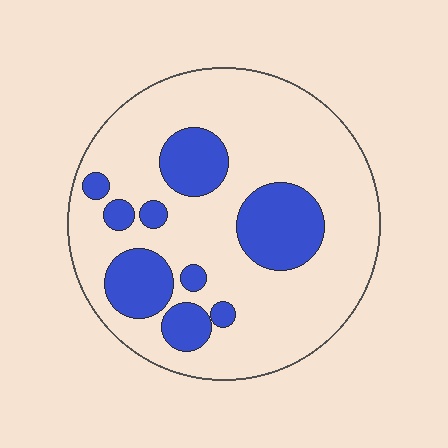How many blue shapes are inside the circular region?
9.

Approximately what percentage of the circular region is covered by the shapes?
Approximately 25%.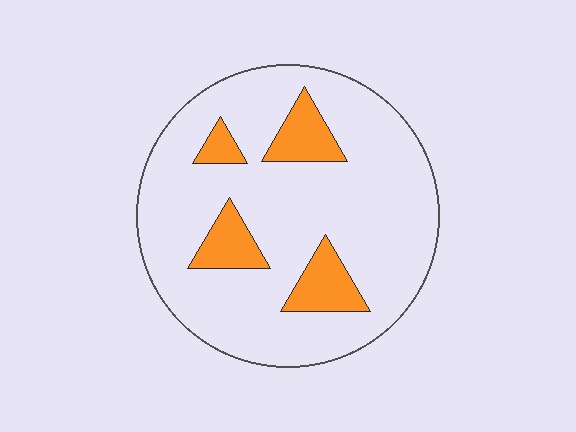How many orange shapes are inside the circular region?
4.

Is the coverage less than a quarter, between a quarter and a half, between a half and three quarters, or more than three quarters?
Less than a quarter.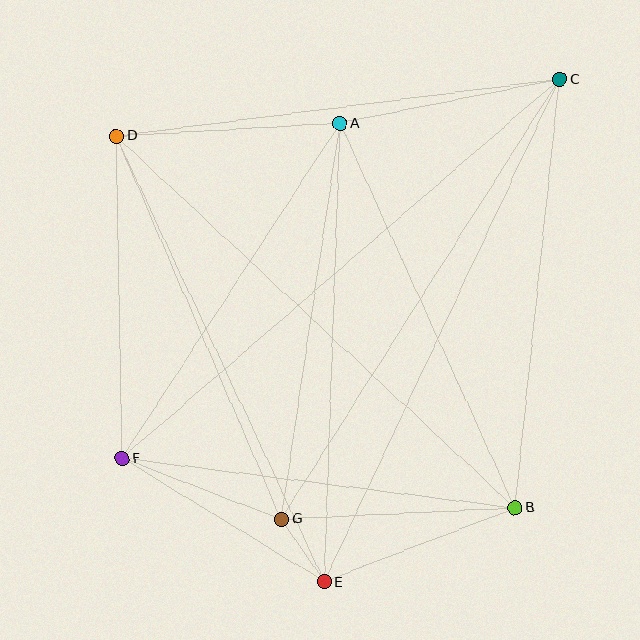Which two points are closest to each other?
Points E and G are closest to each other.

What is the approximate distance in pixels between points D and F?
The distance between D and F is approximately 322 pixels.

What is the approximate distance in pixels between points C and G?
The distance between C and G is approximately 520 pixels.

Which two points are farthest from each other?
Points C and F are farthest from each other.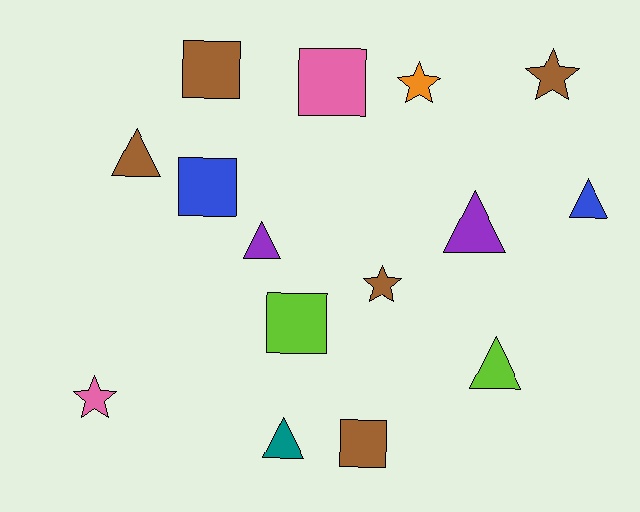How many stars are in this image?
There are 4 stars.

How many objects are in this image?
There are 15 objects.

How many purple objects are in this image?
There are 2 purple objects.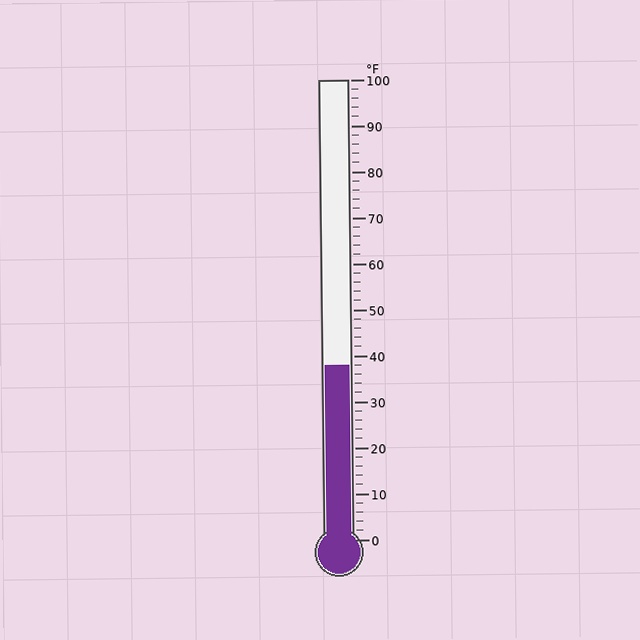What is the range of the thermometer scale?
The thermometer scale ranges from 0°F to 100°F.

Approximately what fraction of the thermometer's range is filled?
The thermometer is filled to approximately 40% of its range.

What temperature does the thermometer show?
The thermometer shows approximately 38°F.